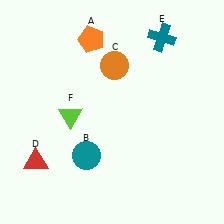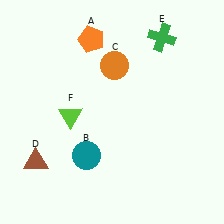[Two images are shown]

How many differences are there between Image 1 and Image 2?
There are 2 differences between the two images.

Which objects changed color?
D changed from red to brown. E changed from teal to green.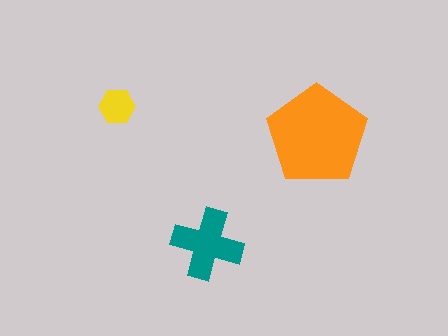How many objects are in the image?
There are 3 objects in the image.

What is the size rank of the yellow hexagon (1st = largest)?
3rd.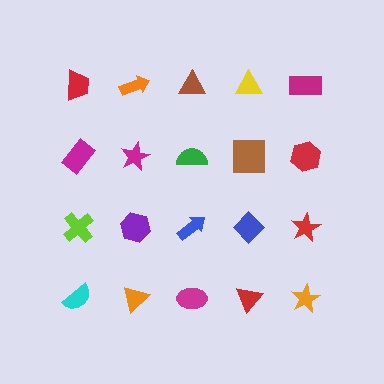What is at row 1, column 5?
A magenta rectangle.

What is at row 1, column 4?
A yellow triangle.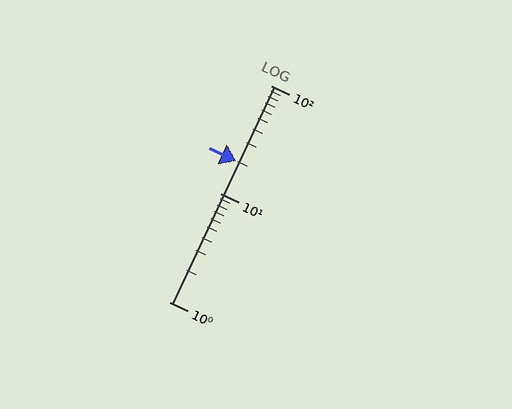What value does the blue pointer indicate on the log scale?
The pointer indicates approximately 20.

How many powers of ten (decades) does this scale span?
The scale spans 2 decades, from 1 to 100.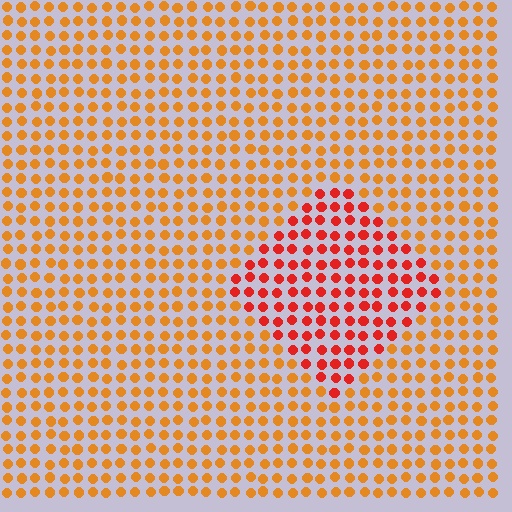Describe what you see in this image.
The image is filled with small orange elements in a uniform arrangement. A diamond-shaped region is visible where the elements are tinted to a slightly different hue, forming a subtle color boundary.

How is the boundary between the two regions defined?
The boundary is defined purely by a slight shift in hue (about 32 degrees). Spacing, size, and orientation are identical on both sides.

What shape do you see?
I see a diamond.